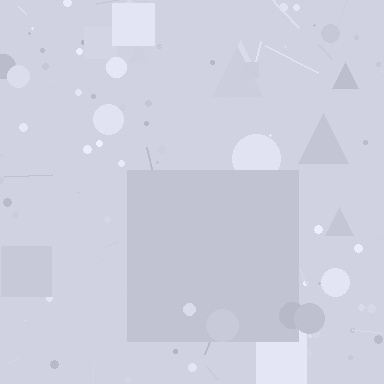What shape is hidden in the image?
A square is hidden in the image.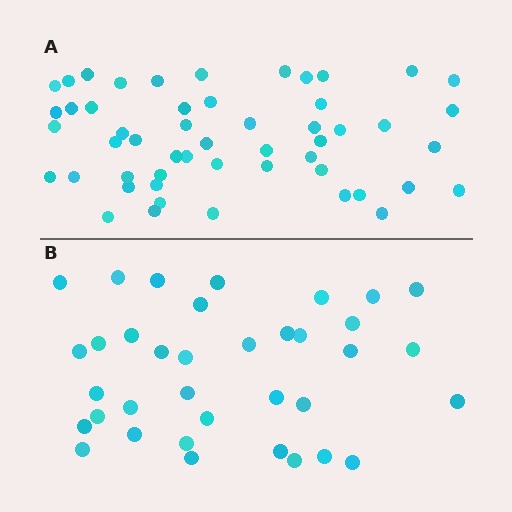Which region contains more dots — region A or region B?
Region A (the top region) has more dots.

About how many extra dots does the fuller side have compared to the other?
Region A has approximately 15 more dots than region B.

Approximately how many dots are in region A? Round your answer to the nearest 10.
About 50 dots. (The exact count is 52, which rounds to 50.)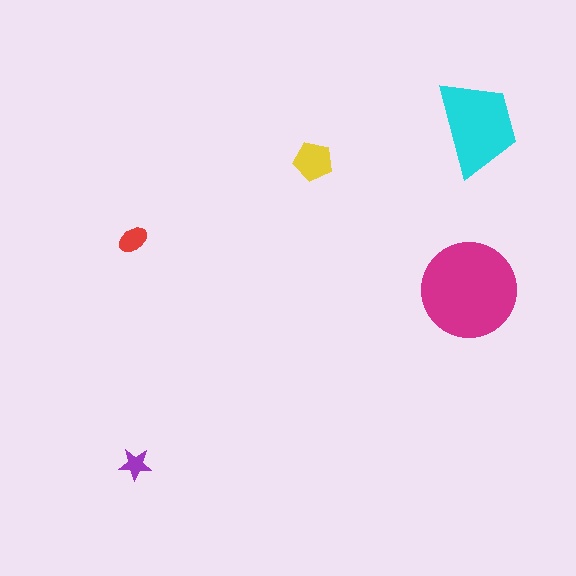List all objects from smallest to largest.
The purple star, the red ellipse, the yellow pentagon, the cyan trapezoid, the magenta circle.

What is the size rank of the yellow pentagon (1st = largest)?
3rd.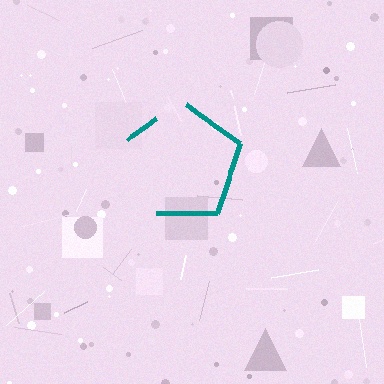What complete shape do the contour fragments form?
The contour fragments form a pentagon.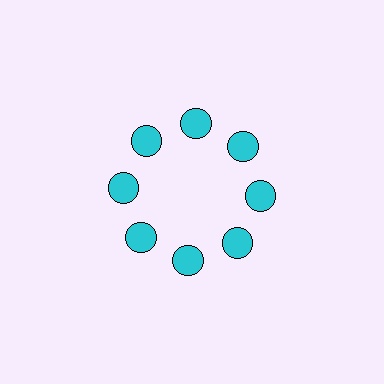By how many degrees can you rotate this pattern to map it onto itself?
The pattern maps onto itself every 45 degrees of rotation.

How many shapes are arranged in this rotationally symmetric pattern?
There are 8 shapes, arranged in 8 groups of 1.